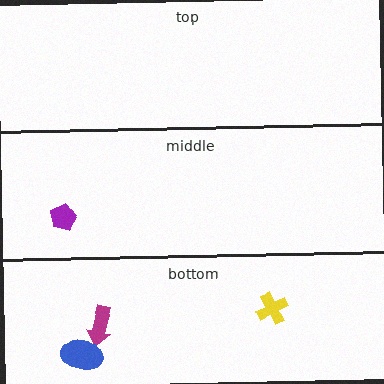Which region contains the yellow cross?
The bottom region.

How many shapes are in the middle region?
1.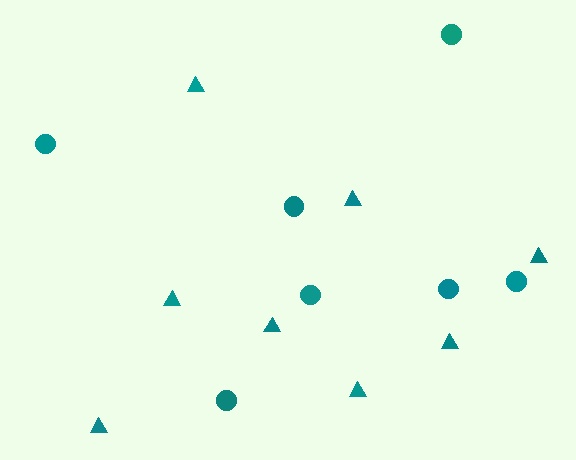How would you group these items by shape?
There are 2 groups: one group of triangles (8) and one group of circles (7).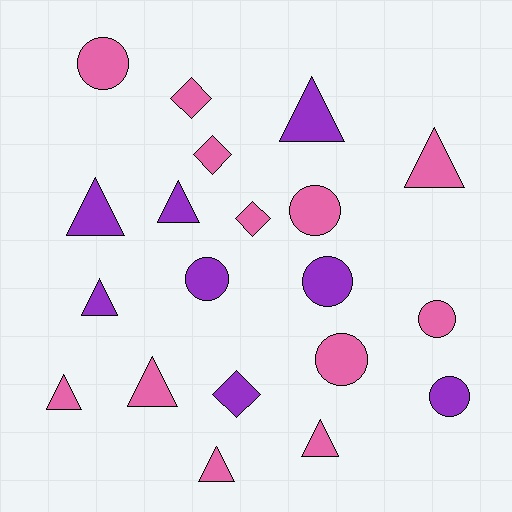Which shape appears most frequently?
Triangle, with 9 objects.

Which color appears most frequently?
Pink, with 12 objects.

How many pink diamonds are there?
There are 3 pink diamonds.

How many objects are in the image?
There are 20 objects.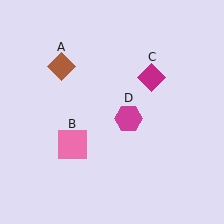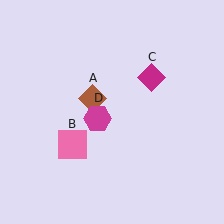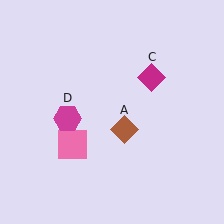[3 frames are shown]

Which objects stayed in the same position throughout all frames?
Pink square (object B) and magenta diamond (object C) remained stationary.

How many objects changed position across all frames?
2 objects changed position: brown diamond (object A), magenta hexagon (object D).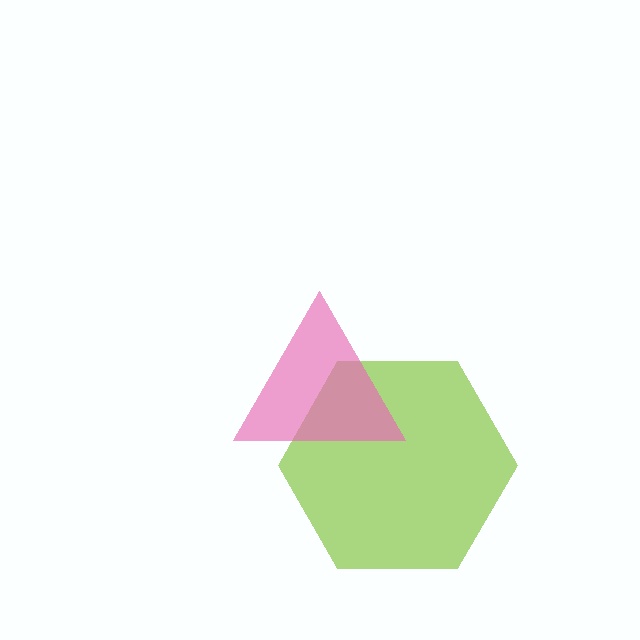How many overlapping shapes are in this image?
There are 2 overlapping shapes in the image.